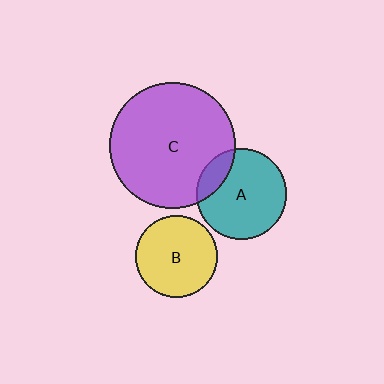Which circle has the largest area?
Circle C (purple).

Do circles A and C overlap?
Yes.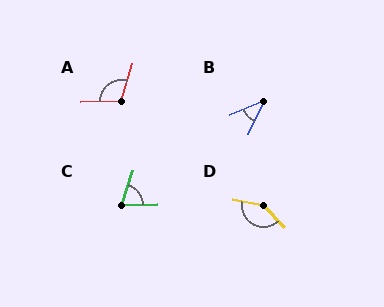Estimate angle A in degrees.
Approximately 108 degrees.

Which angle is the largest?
D, at approximately 144 degrees.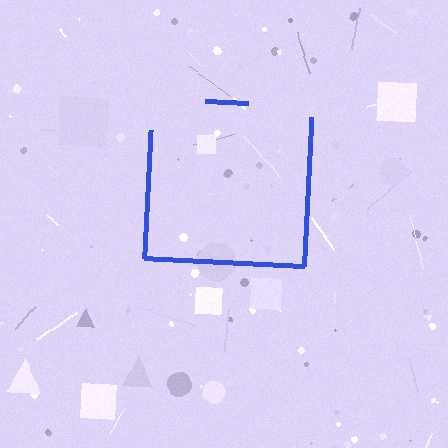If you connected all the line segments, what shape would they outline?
They would outline a square.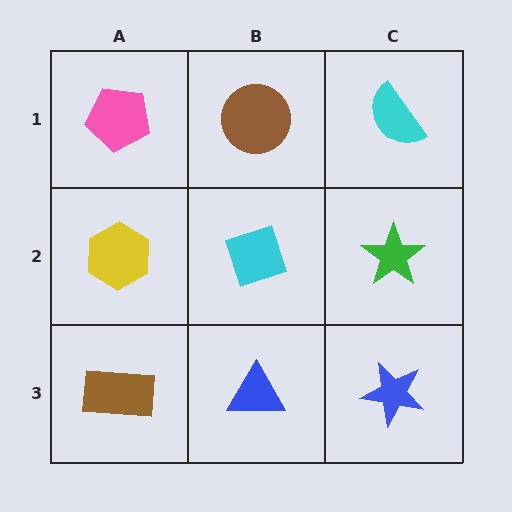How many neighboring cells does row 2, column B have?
4.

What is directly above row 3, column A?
A yellow hexagon.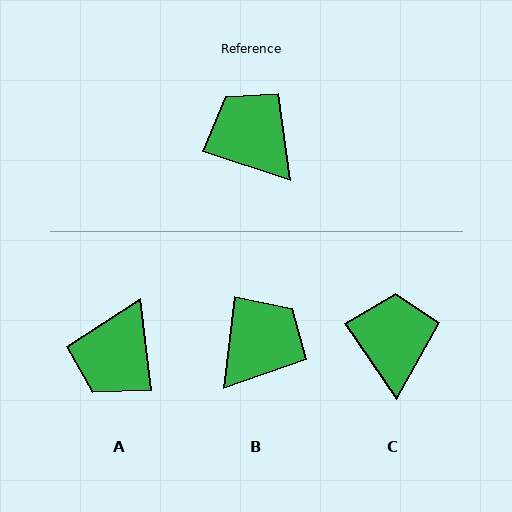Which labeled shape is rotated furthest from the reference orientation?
A, about 116 degrees away.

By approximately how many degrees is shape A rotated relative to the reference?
Approximately 116 degrees counter-clockwise.